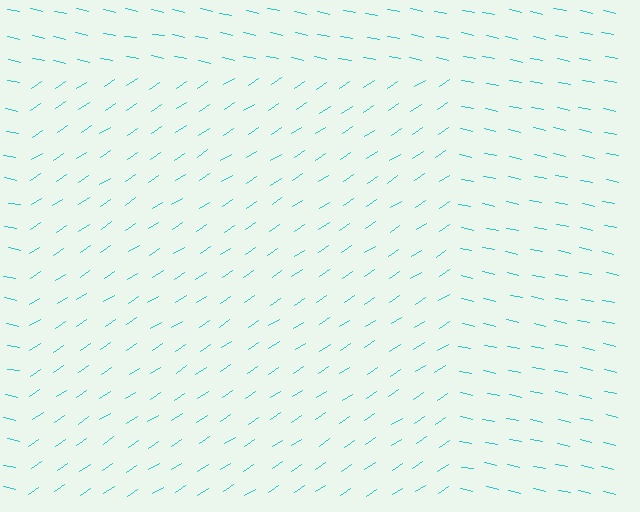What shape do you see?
I see a rectangle.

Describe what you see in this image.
The image is filled with small cyan line segments. A rectangle region in the image has lines oriented differently from the surrounding lines, creating a visible texture boundary.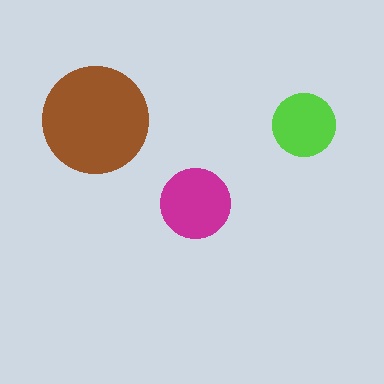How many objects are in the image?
There are 3 objects in the image.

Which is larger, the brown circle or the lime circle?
The brown one.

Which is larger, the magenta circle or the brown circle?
The brown one.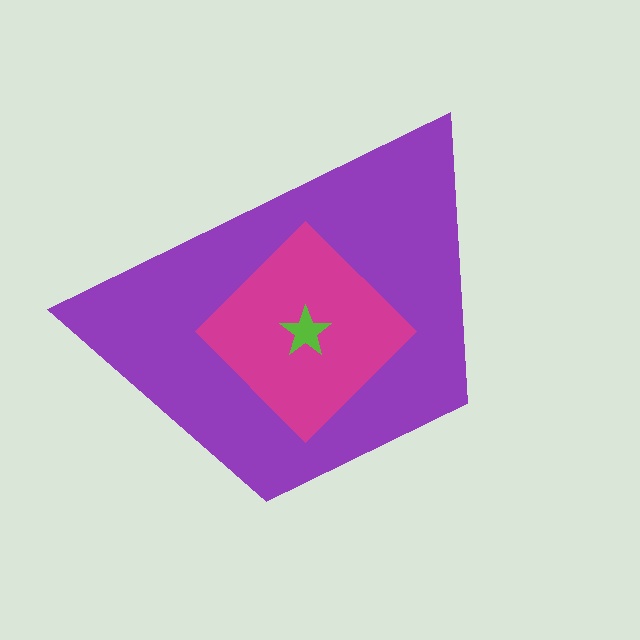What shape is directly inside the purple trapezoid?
The magenta diamond.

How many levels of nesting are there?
3.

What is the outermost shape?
The purple trapezoid.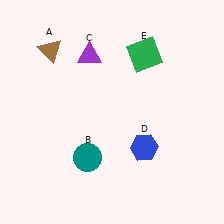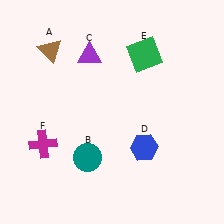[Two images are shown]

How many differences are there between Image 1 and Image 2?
There is 1 difference between the two images.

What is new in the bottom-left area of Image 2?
A magenta cross (F) was added in the bottom-left area of Image 2.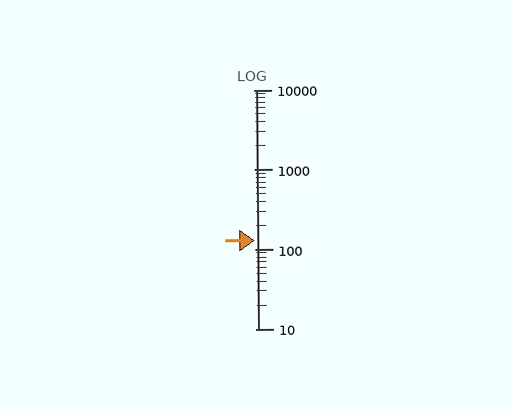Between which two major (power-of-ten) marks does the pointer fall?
The pointer is between 100 and 1000.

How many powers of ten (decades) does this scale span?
The scale spans 3 decades, from 10 to 10000.